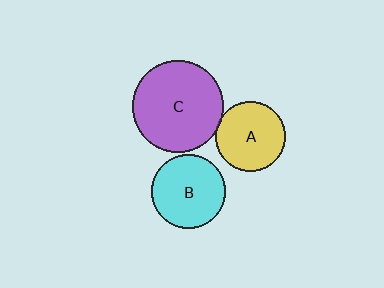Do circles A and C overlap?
Yes.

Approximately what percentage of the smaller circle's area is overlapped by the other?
Approximately 5%.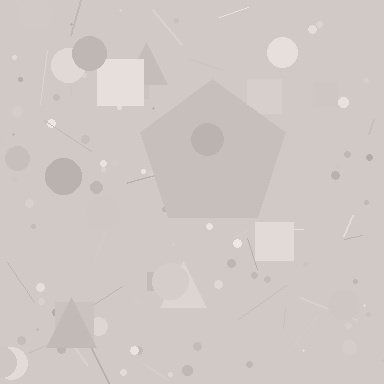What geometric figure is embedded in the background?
A pentagon is embedded in the background.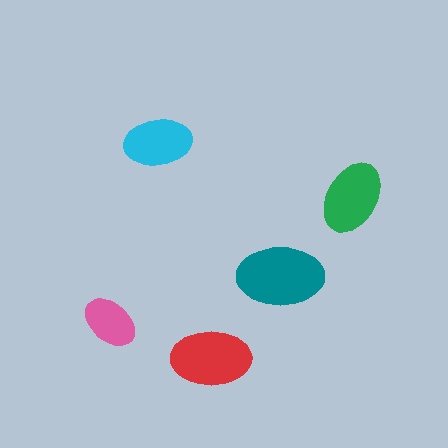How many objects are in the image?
There are 5 objects in the image.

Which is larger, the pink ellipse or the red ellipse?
The red one.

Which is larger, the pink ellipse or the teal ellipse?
The teal one.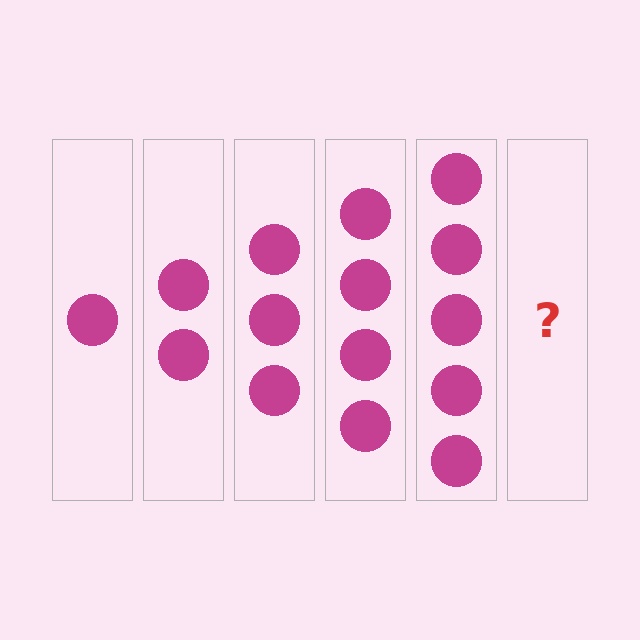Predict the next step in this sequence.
The next step is 6 circles.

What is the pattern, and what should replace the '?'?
The pattern is that each step adds one more circle. The '?' should be 6 circles.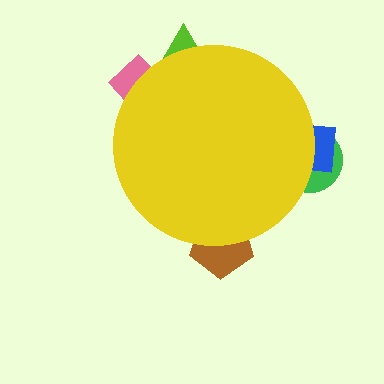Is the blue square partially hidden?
Yes, the blue square is partially hidden behind the yellow circle.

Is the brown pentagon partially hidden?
Yes, the brown pentagon is partially hidden behind the yellow circle.